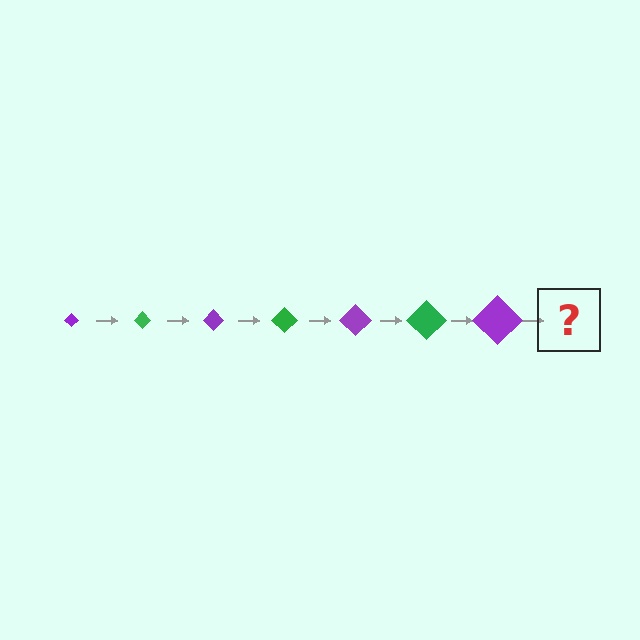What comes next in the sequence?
The next element should be a green diamond, larger than the previous one.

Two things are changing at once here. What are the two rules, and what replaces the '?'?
The two rules are that the diamond grows larger each step and the color cycles through purple and green. The '?' should be a green diamond, larger than the previous one.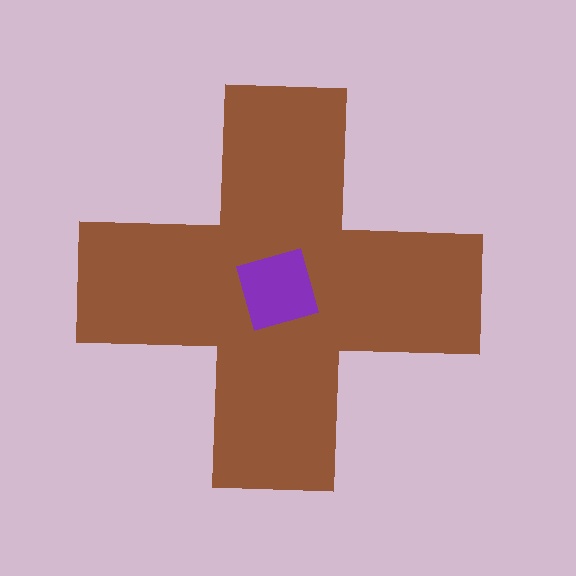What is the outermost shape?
The brown cross.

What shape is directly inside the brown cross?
The purple square.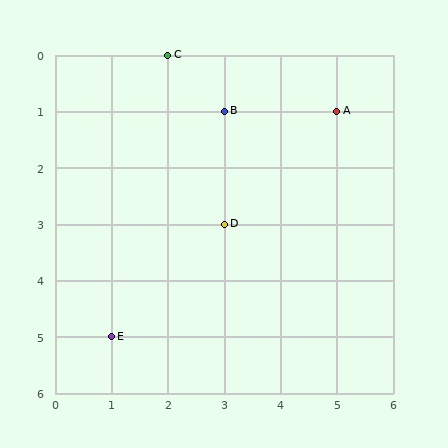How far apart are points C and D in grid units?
Points C and D are 1 column and 3 rows apart (about 3.2 grid units diagonally).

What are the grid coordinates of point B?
Point B is at grid coordinates (3, 1).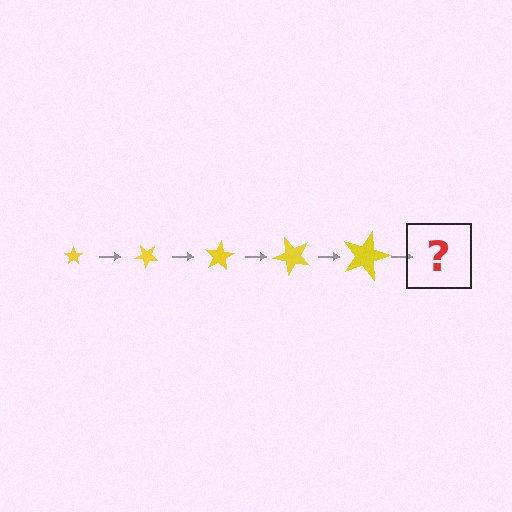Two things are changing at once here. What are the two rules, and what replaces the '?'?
The two rules are that the star grows larger each step and it rotates 40 degrees each step. The '?' should be a star, larger than the previous one and rotated 200 degrees from the start.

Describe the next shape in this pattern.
It should be a star, larger than the previous one and rotated 200 degrees from the start.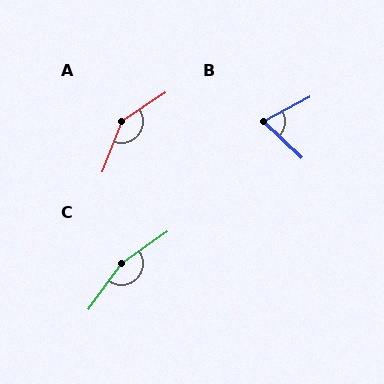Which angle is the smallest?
B, at approximately 71 degrees.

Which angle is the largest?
C, at approximately 161 degrees.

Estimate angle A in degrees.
Approximately 144 degrees.